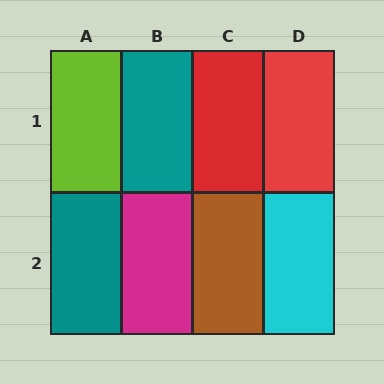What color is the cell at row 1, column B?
Teal.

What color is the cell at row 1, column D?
Red.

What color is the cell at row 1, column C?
Red.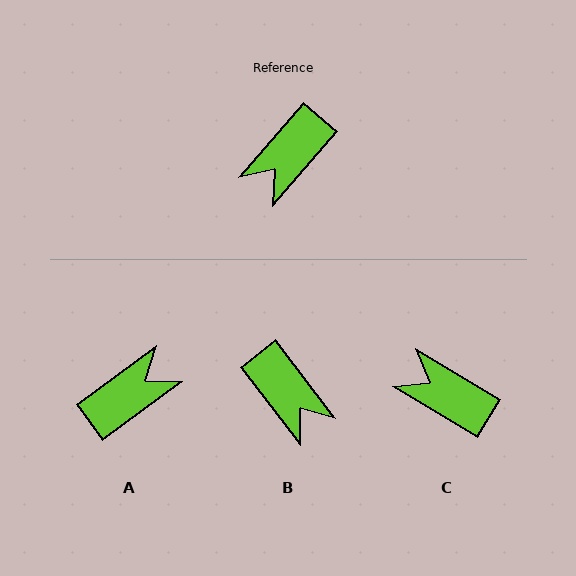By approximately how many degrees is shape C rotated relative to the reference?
Approximately 80 degrees clockwise.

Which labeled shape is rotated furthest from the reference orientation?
A, about 167 degrees away.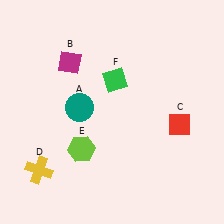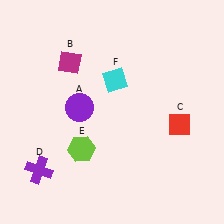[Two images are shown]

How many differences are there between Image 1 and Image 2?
There are 3 differences between the two images.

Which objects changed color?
A changed from teal to purple. D changed from yellow to purple. F changed from green to cyan.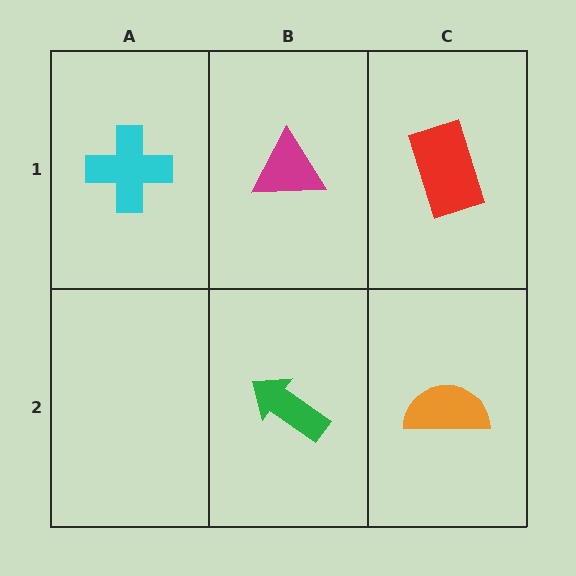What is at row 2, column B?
A green arrow.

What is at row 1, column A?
A cyan cross.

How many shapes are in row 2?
2 shapes.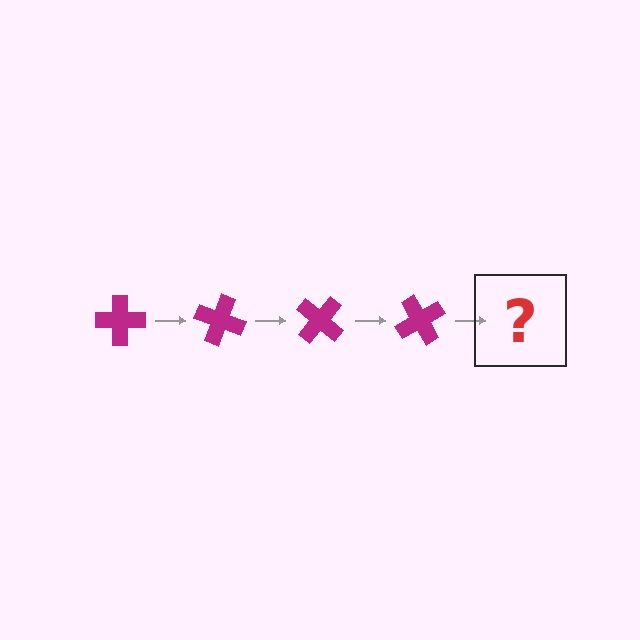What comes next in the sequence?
The next element should be a magenta cross rotated 80 degrees.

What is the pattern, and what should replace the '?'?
The pattern is that the cross rotates 20 degrees each step. The '?' should be a magenta cross rotated 80 degrees.